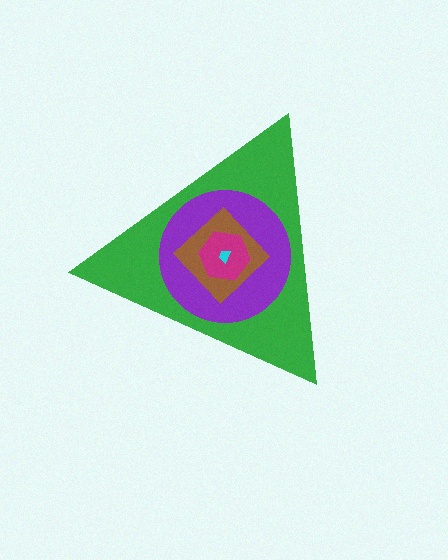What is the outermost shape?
The green triangle.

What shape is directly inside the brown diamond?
The magenta hexagon.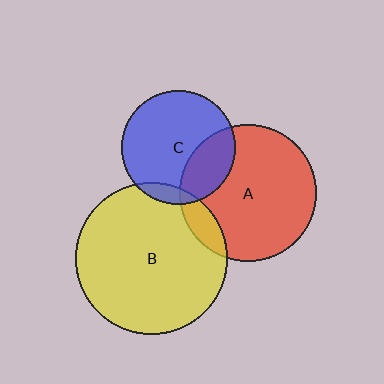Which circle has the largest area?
Circle B (yellow).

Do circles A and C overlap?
Yes.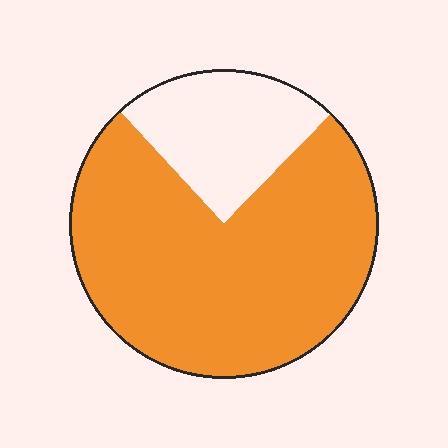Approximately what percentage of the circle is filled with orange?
Approximately 75%.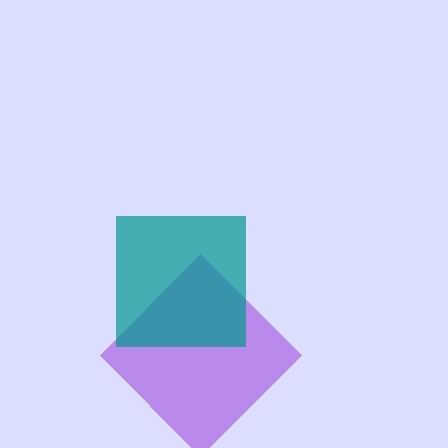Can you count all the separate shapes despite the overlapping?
Yes, there are 2 separate shapes.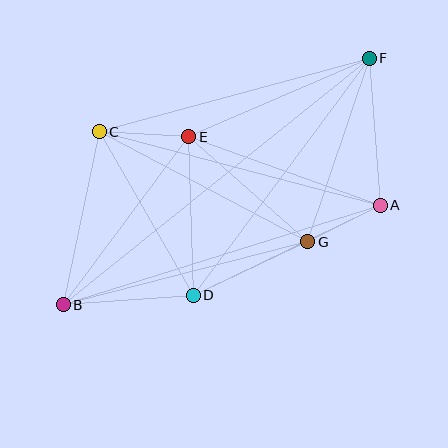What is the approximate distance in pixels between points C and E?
The distance between C and E is approximately 89 pixels.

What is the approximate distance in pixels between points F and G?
The distance between F and G is approximately 193 pixels.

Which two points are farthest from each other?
Points B and F are farthest from each other.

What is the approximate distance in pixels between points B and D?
The distance between B and D is approximately 130 pixels.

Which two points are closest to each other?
Points A and G are closest to each other.